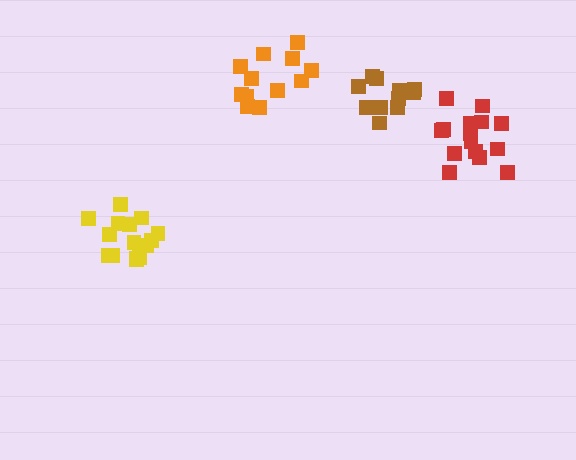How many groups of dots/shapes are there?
There are 4 groups.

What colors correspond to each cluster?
The clusters are colored: red, orange, brown, yellow.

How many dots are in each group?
Group 1: 16 dots, Group 2: 12 dots, Group 3: 11 dots, Group 4: 15 dots (54 total).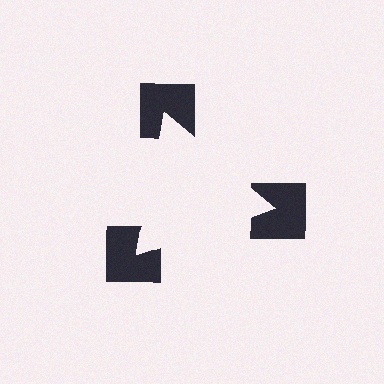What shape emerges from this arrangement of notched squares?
An illusory triangle — its edges are inferred from the aligned wedge cuts in the notched squares, not physically drawn.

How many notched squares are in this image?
There are 3 — one at each vertex of the illusory triangle.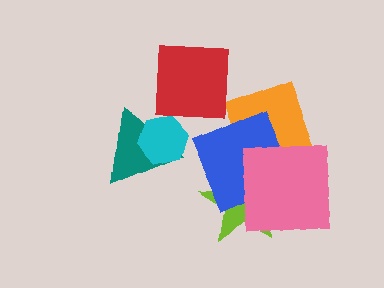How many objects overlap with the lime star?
3 objects overlap with the lime star.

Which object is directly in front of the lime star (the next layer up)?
The blue square is directly in front of the lime star.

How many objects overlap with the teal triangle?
1 object overlaps with the teal triangle.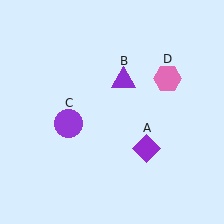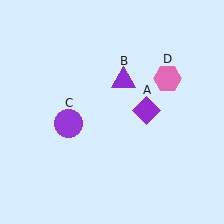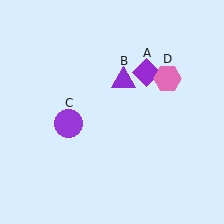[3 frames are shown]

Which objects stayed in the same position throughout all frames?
Purple triangle (object B) and purple circle (object C) and pink hexagon (object D) remained stationary.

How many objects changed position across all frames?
1 object changed position: purple diamond (object A).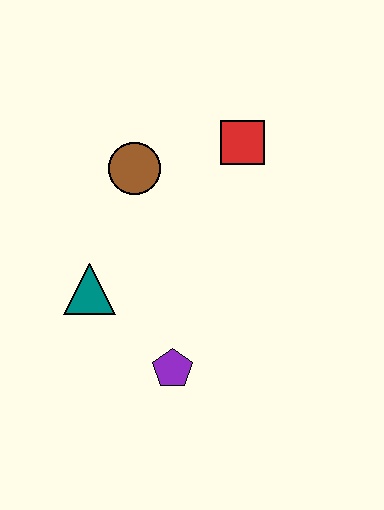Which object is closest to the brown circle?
The red square is closest to the brown circle.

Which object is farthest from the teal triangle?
The red square is farthest from the teal triangle.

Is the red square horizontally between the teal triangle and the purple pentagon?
No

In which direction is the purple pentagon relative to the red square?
The purple pentagon is below the red square.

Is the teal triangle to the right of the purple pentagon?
No